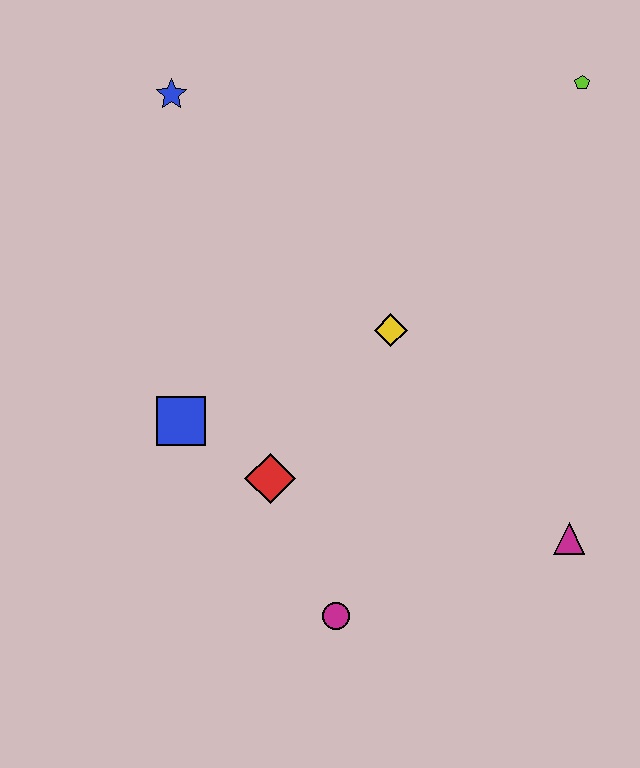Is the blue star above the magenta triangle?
Yes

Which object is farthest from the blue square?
The lime pentagon is farthest from the blue square.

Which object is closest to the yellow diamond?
The red diamond is closest to the yellow diamond.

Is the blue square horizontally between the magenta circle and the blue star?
Yes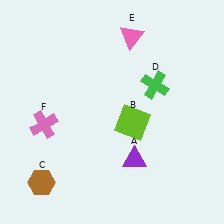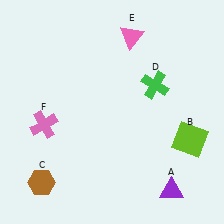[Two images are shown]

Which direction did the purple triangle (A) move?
The purple triangle (A) moved right.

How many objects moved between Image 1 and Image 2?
2 objects moved between the two images.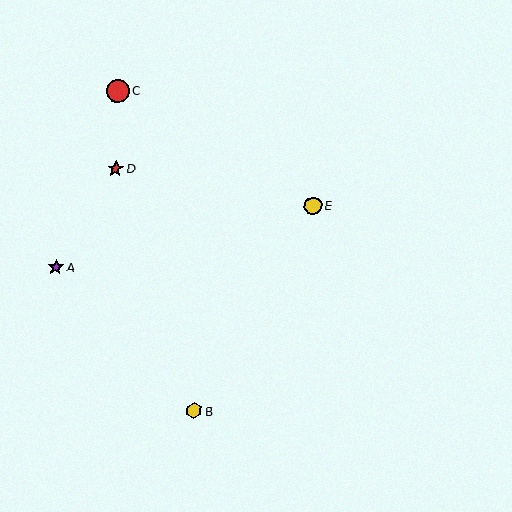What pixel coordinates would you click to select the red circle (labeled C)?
Click at (117, 91) to select the red circle C.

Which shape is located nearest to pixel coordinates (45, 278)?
The purple star (labeled A) at (56, 267) is nearest to that location.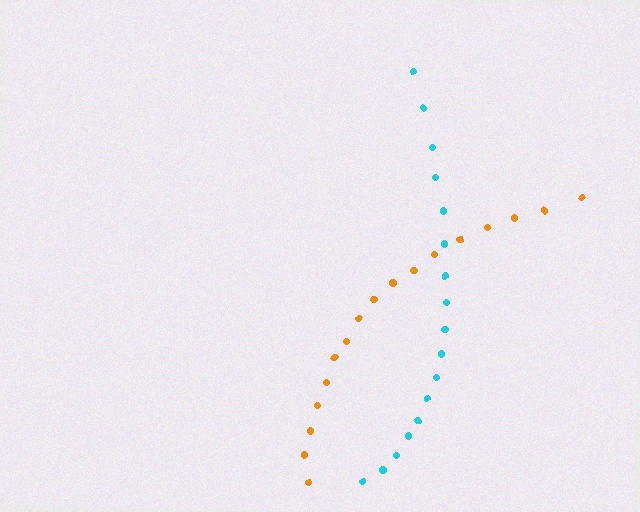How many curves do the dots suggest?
There are 2 distinct paths.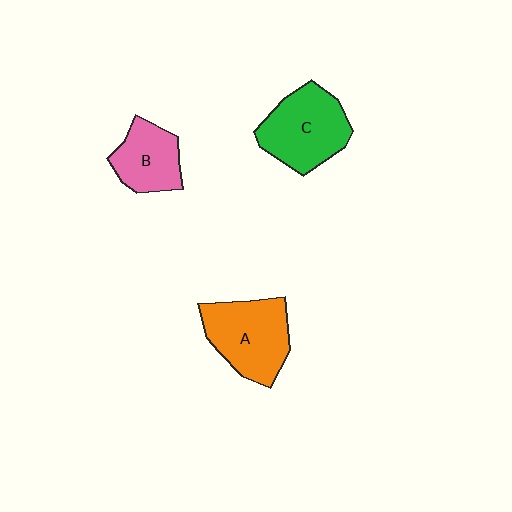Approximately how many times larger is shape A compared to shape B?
Approximately 1.5 times.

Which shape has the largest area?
Shape A (orange).